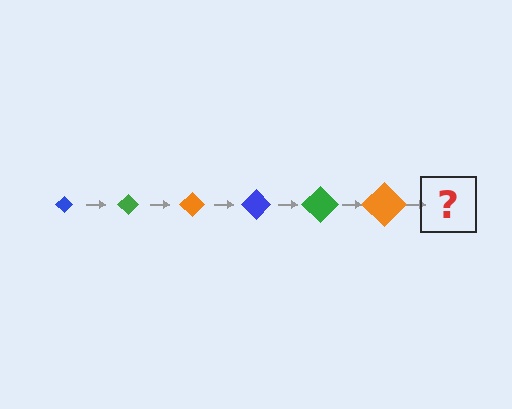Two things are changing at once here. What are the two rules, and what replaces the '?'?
The two rules are that the diamond grows larger each step and the color cycles through blue, green, and orange. The '?' should be a blue diamond, larger than the previous one.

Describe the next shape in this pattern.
It should be a blue diamond, larger than the previous one.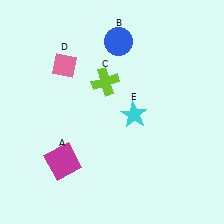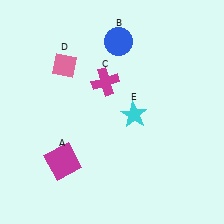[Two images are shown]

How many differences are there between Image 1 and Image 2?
There is 1 difference between the two images.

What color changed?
The cross (C) changed from lime in Image 1 to magenta in Image 2.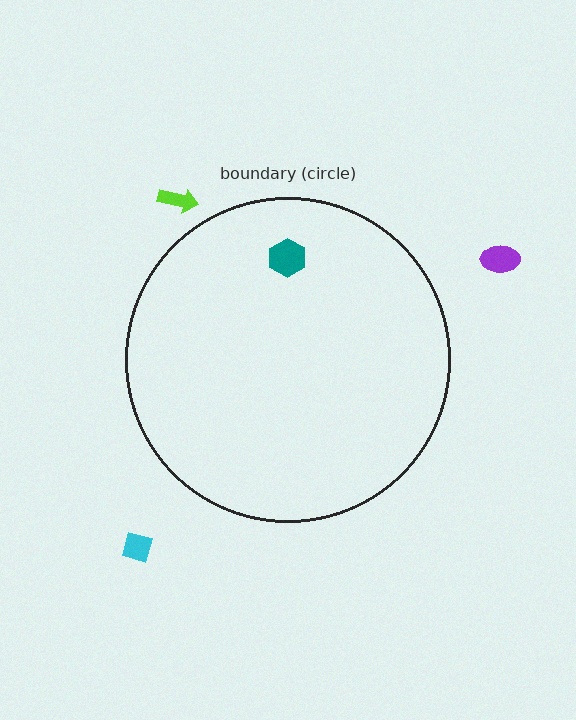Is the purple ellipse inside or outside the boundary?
Outside.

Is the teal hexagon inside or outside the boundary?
Inside.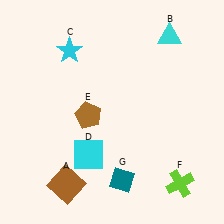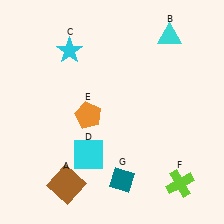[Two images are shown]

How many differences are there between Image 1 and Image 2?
There is 1 difference between the two images.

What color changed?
The pentagon (E) changed from brown in Image 1 to orange in Image 2.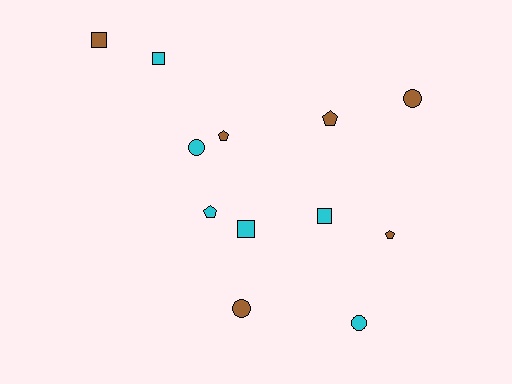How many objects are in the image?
There are 12 objects.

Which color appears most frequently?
Cyan, with 6 objects.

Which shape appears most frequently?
Pentagon, with 4 objects.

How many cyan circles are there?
There are 2 cyan circles.